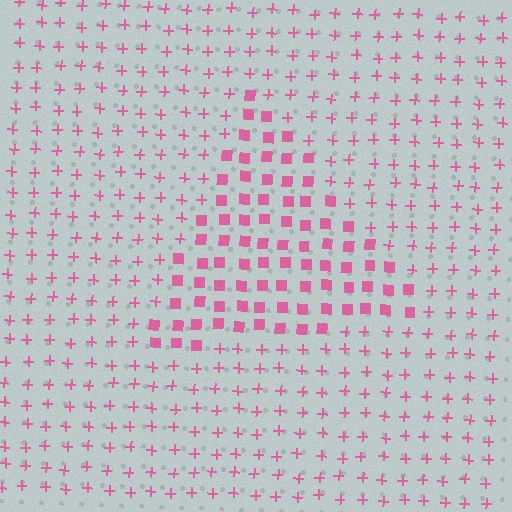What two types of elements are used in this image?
The image uses squares inside the triangle region and plus signs outside it.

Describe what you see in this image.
The image is filled with small pink elements arranged in a uniform grid. A triangle-shaped region contains squares, while the surrounding area contains plus signs. The boundary is defined purely by the change in element shape.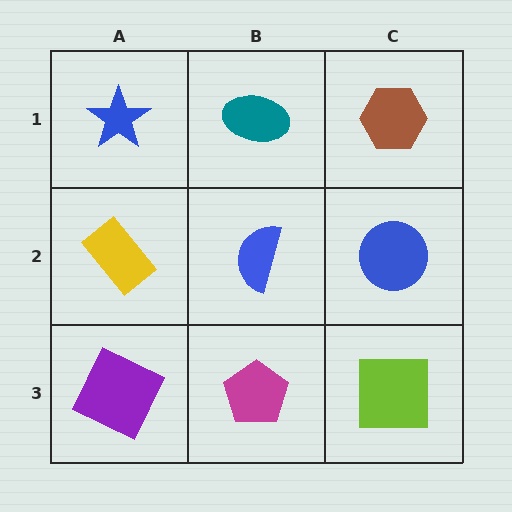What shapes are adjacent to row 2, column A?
A blue star (row 1, column A), a purple square (row 3, column A), a blue semicircle (row 2, column B).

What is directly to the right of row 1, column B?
A brown hexagon.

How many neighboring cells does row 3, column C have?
2.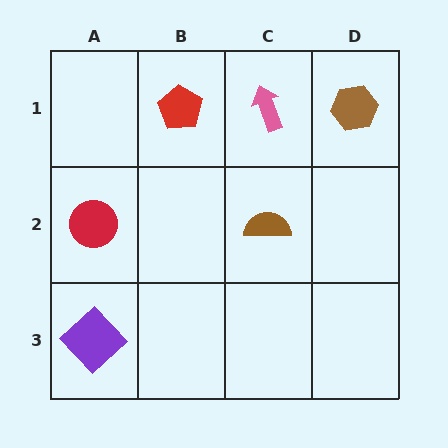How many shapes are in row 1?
3 shapes.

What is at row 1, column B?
A red pentagon.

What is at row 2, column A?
A red circle.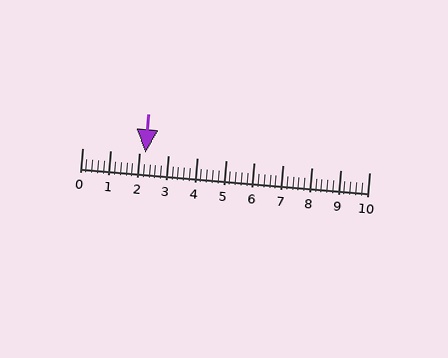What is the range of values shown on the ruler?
The ruler shows values from 0 to 10.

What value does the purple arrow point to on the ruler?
The purple arrow points to approximately 2.2.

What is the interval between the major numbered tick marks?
The major tick marks are spaced 1 units apart.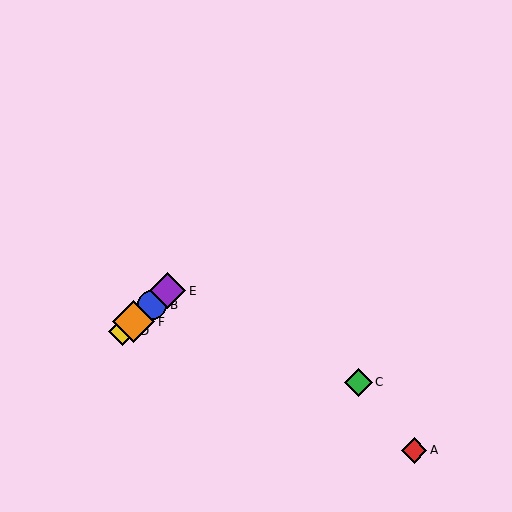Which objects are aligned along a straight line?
Objects B, D, E, F are aligned along a straight line.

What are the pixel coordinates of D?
Object D is at (123, 331).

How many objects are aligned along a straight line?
4 objects (B, D, E, F) are aligned along a straight line.